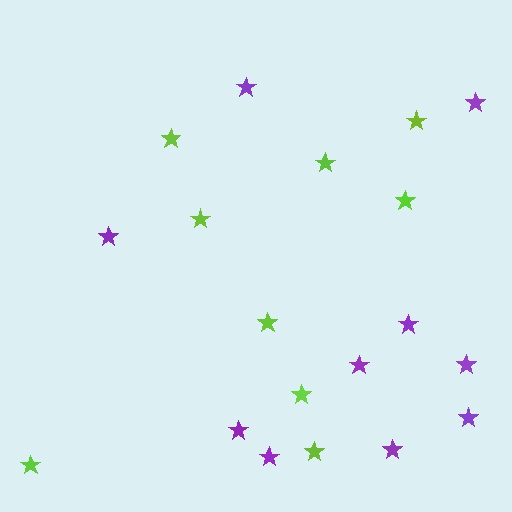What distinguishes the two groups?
There are 2 groups: one group of purple stars (10) and one group of lime stars (9).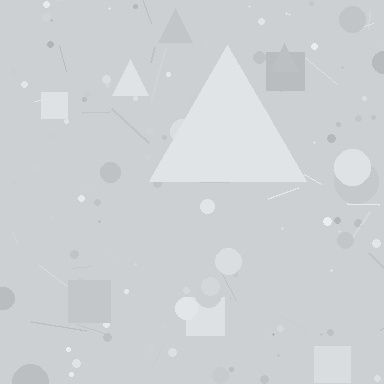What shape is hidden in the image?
A triangle is hidden in the image.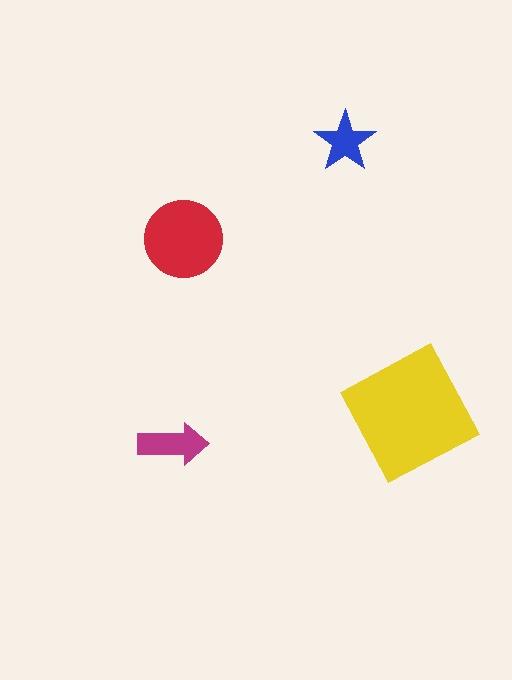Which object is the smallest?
The blue star.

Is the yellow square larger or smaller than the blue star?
Larger.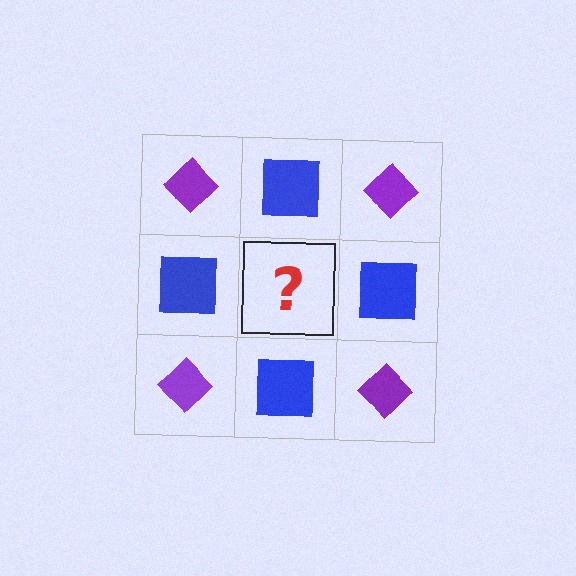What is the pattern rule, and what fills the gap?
The rule is that it alternates purple diamond and blue square in a checkerboard pattern. The gap should be filled with a purple diamond.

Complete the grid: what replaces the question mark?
The question mark should be replaced with a purple diamond.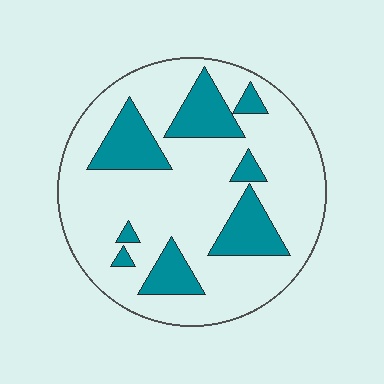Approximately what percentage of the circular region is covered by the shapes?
Approximately 25%.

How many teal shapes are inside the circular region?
8.